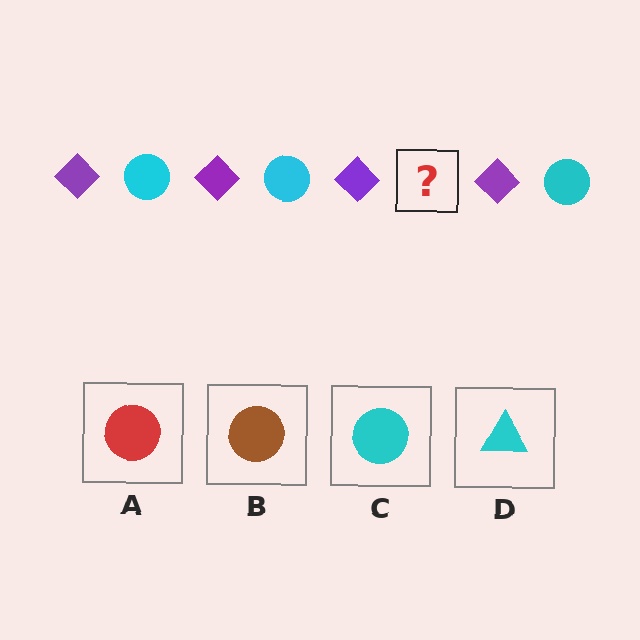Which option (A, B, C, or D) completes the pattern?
C.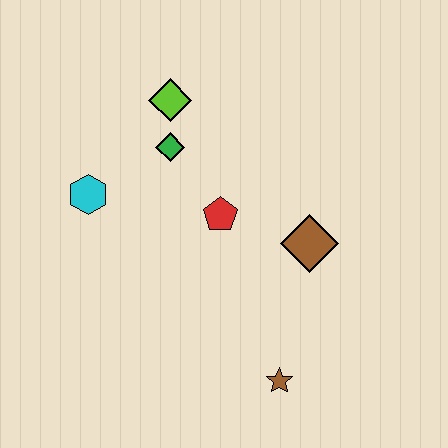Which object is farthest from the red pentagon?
The brown star is farthest from the red pentagon.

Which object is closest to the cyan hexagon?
The green diamond is closest to the cyan hexagon.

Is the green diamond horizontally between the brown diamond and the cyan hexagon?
Yes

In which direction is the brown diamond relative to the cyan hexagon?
The brown diamond is to the right of the cyan hexagon.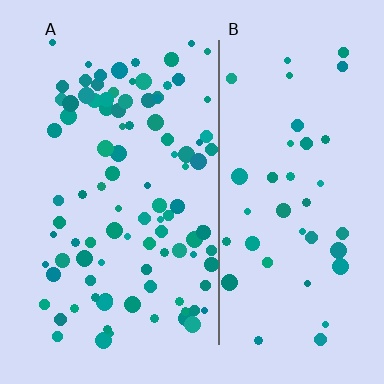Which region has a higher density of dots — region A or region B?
A (the left).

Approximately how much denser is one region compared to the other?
Approximately 2.4× — region A over region B.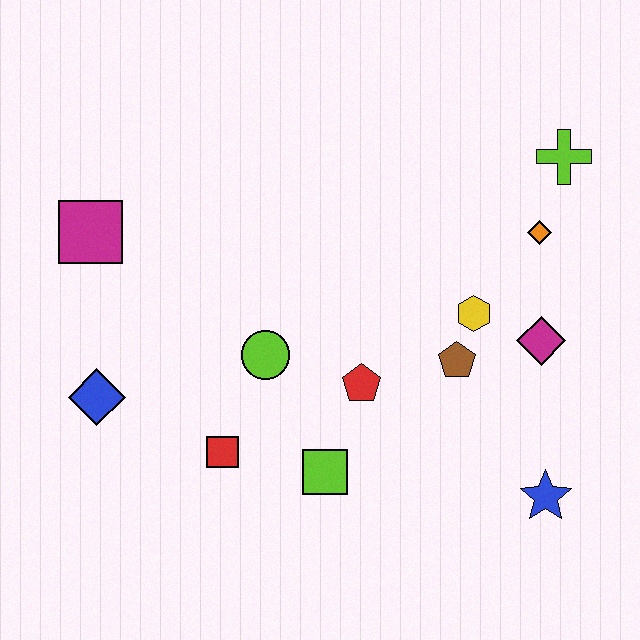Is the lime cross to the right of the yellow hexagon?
Yes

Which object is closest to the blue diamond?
The red square is closest to the blue diamond.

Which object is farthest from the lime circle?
The lime cross is farthest from the lime circle.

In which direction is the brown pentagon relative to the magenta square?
The brown pentagon is to the right of the magenta square.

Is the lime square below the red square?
Yes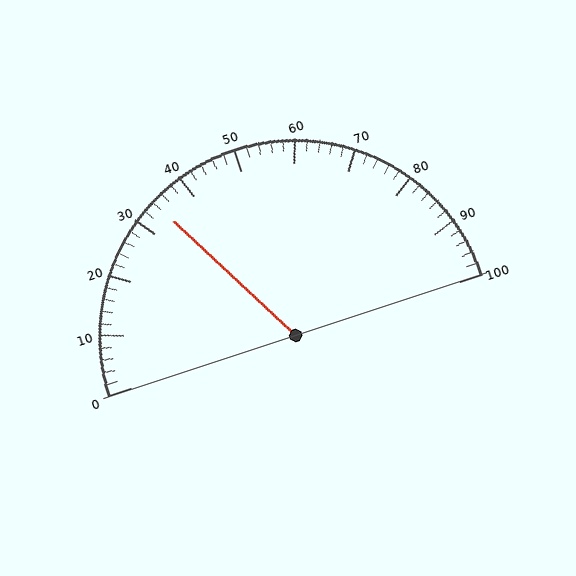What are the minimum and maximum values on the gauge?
The gauge ranges from 0 to 100.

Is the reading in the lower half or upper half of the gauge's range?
The reading is in the lower half of the range (0 to 100).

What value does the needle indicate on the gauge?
The needle indicates approximately 34.